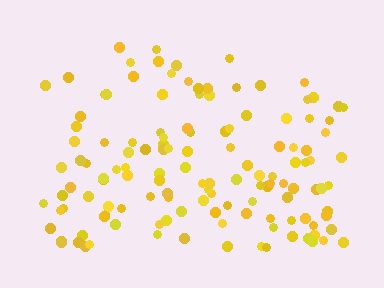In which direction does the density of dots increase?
From top to bottom, with the bottom side densest.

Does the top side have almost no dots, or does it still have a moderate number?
Still a moderate number, just noticeably fewer than the bottom.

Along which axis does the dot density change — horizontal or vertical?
Vertical.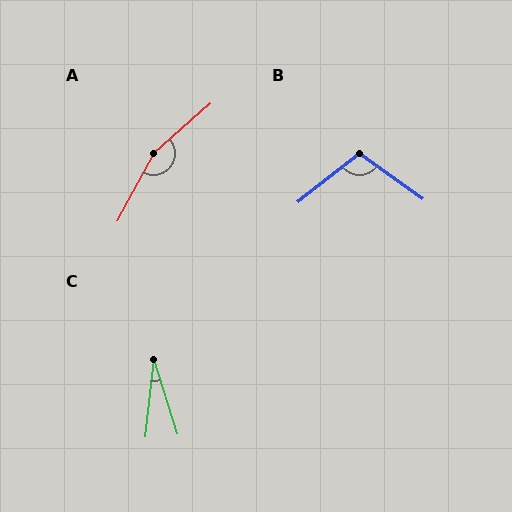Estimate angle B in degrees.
Approximately 106 degrees.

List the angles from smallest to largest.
C (24°), B (106°), A (160°).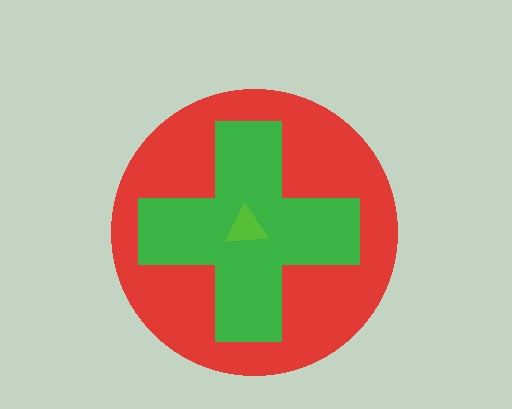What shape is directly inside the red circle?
The green cross.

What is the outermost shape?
The red circle.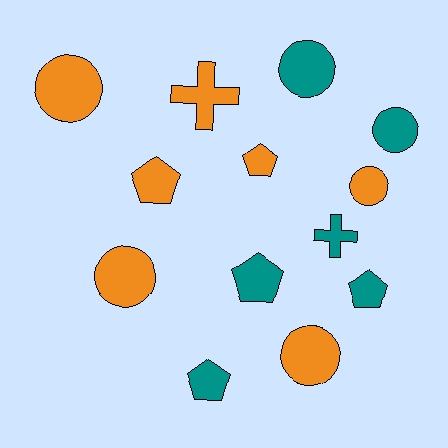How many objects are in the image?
There are 13 objects.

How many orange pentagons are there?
There are 2 orange pentagons.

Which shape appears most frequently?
Circle, with 6 objects.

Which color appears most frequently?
Orange, with 7 objects.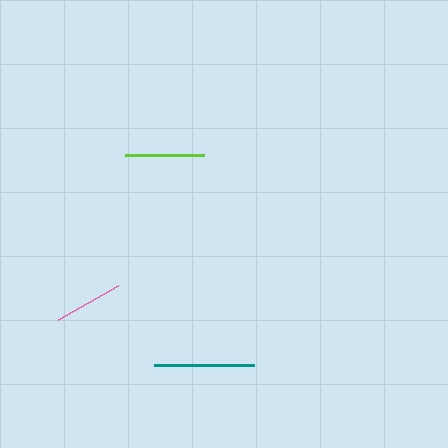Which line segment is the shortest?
The pink line is the shortest at approximately 69 pixels.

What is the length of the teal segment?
The teal segment is approximately 100 pixels long.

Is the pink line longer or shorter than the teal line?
The teal line is longer than the pink line.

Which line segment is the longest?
The teal line is the longest at approximately 100 pixels.